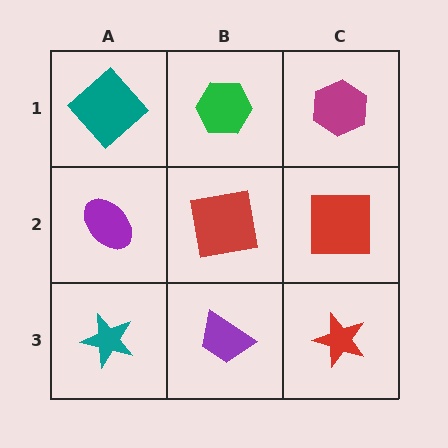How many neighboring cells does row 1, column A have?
2.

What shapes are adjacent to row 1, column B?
A red square (row 2, column B), a teal diamond (row 1, column A), a magenta hexagon (row 1, column C).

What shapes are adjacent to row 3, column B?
A red square (row 2, column B), a teal star (row 3, column A), a red star (row 3, column C).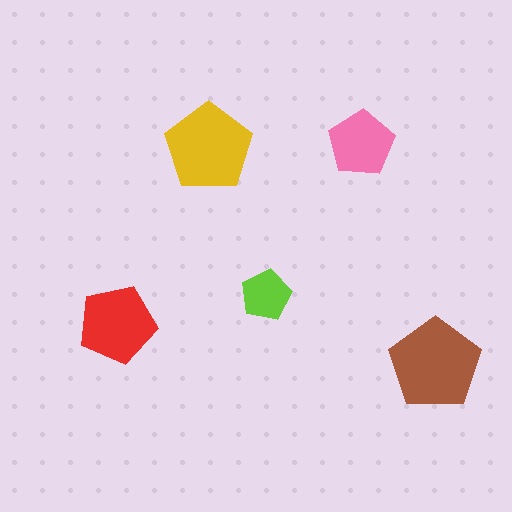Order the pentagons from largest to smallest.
the brown one, the yellow one, the red one, the pink one, the lime one.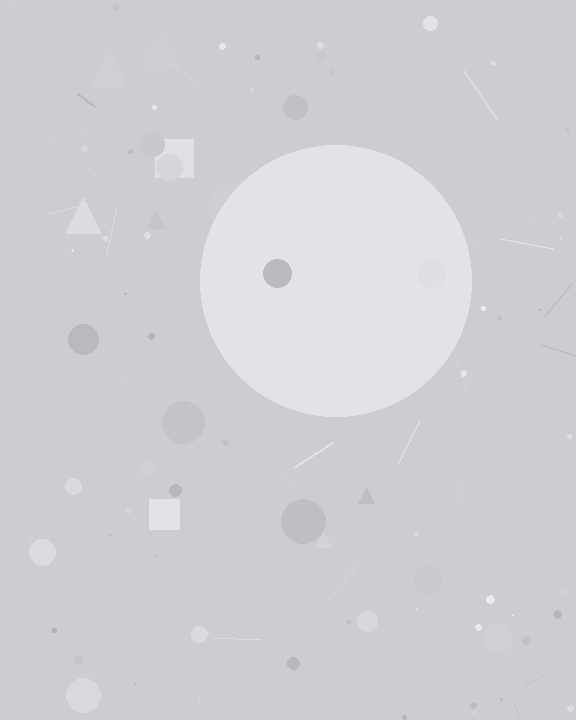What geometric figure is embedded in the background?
A circle is embedded in the background.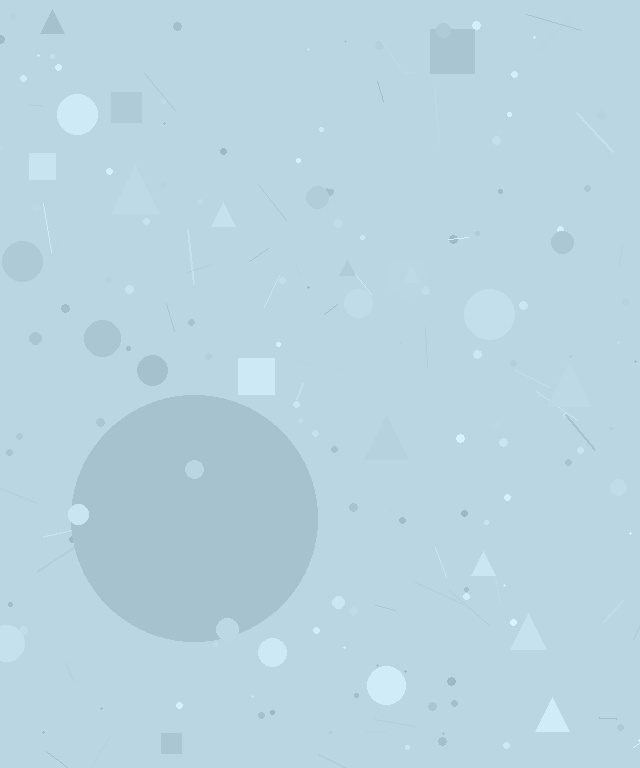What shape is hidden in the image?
A circle is hidden in the image.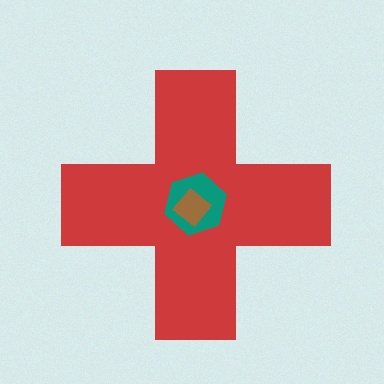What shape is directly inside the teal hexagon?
The brown diamond.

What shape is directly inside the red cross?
The teal hexagon.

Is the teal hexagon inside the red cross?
Yes.